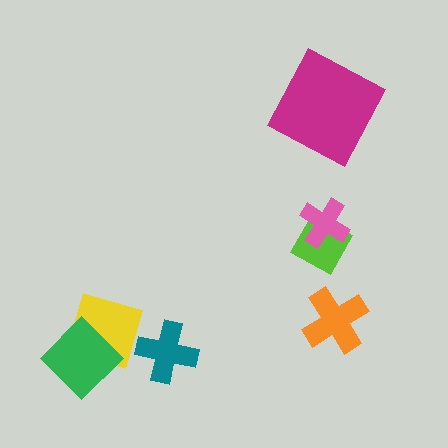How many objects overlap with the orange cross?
0 objects overlap with the orange cross.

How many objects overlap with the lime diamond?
1 object overlaps with the lime diamond.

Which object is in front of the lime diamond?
The pink cross is in front of the lime diamond.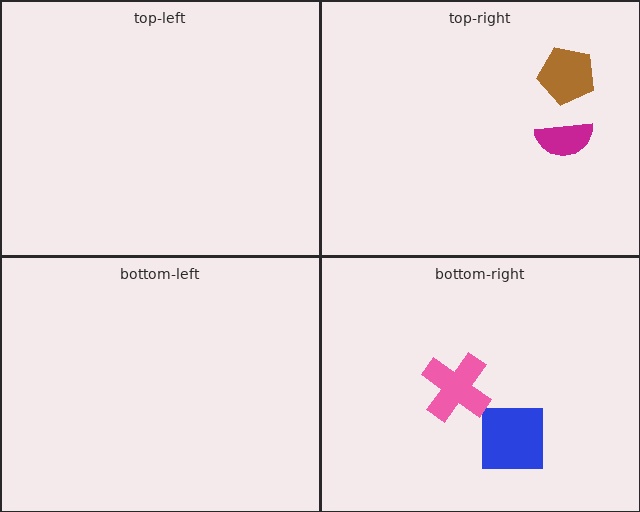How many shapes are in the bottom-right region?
2.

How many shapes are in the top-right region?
2.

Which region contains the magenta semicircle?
The top-right region.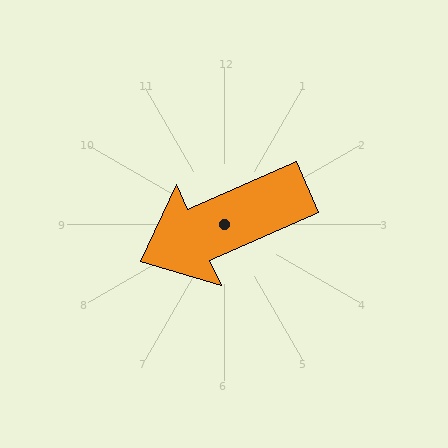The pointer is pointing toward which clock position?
Roughly 8 o'clock.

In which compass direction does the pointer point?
Southwest.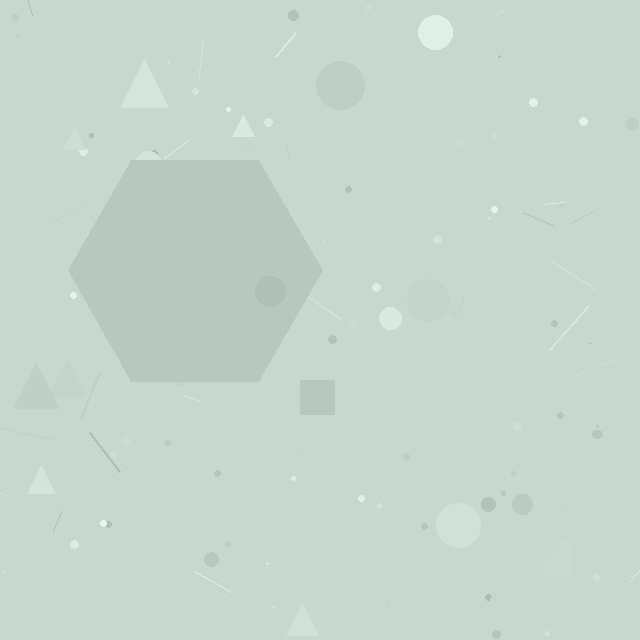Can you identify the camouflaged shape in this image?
The camouflaged shape is a hexagon.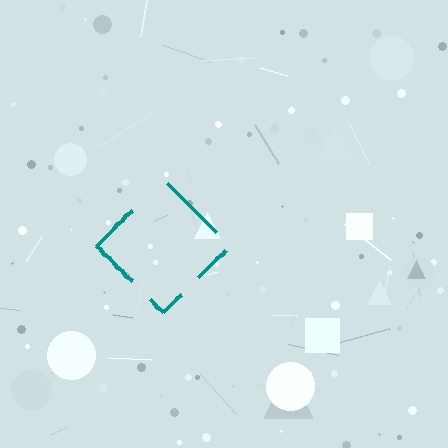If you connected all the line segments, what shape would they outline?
They would outline a diamond.